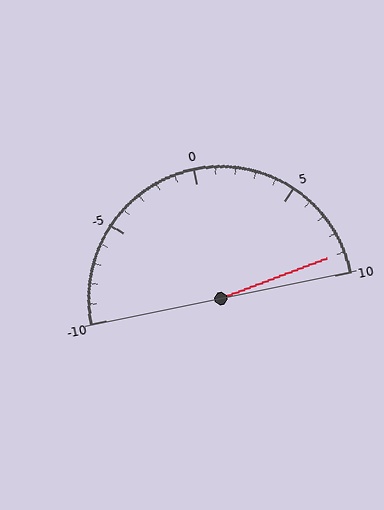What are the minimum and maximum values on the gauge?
The gauge ranges from -10 to 10.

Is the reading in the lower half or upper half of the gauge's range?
The reading is in the upper half of the range (-10 to 10).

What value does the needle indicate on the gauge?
The needle indicates approximately 9.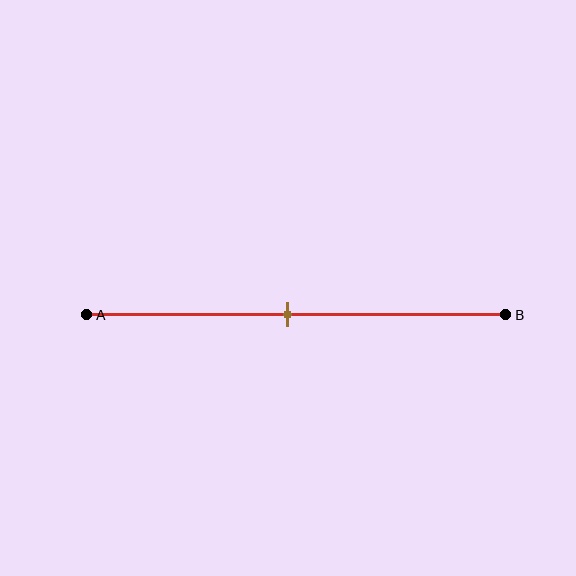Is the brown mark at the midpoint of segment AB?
Yes, the mark is approximately at the midpoint.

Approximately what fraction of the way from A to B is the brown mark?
The brown mark is approximately 50% of the way from A to B.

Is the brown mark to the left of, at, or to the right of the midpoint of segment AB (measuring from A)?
The brown mark is approximately at the midpoint of segment AB.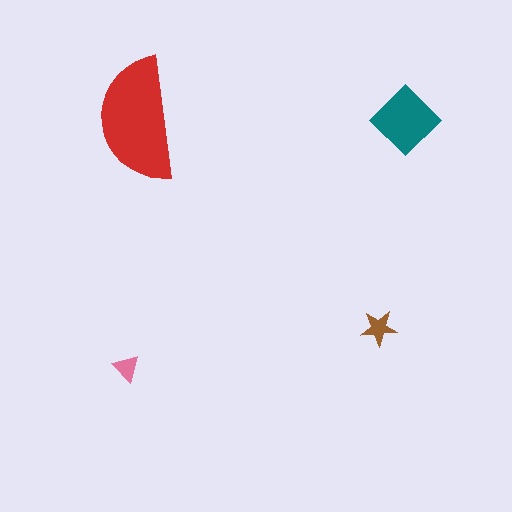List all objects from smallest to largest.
The pink triangle, the brown star, the teal diamond, the red semicircle.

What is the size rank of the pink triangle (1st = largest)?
4th.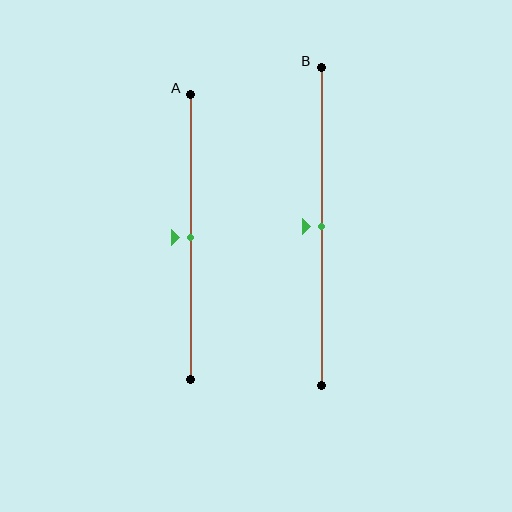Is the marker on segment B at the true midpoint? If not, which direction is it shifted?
Yes, the marker on segment B is at the true midpoint.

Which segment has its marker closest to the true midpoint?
Segment A has its marker closest to the true midpoint.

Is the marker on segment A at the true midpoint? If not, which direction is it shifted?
Yes, the marker on segment A is at the true midpoint.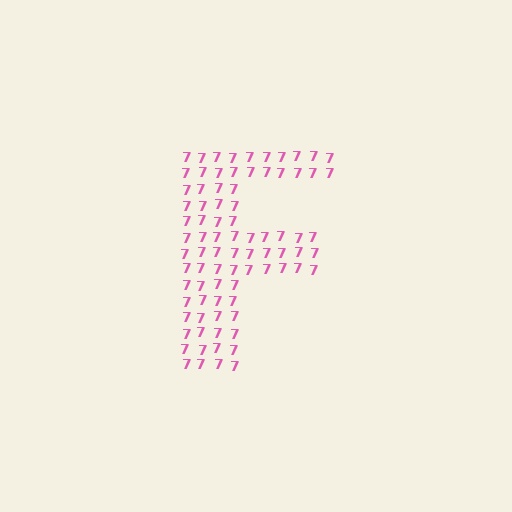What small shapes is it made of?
It is made of small digit 7's.